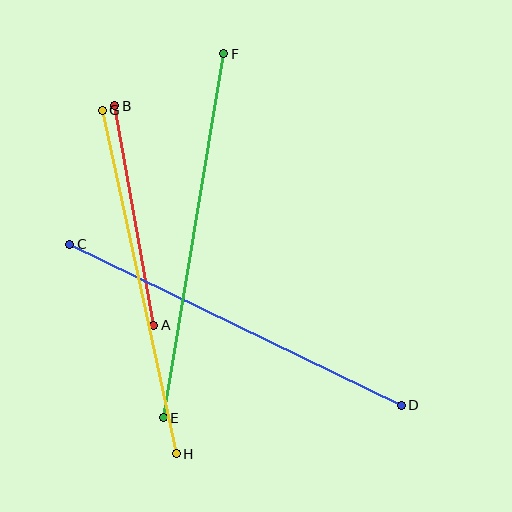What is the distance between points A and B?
The distance is approximately 223 pixels.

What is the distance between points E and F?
The distance is approximately 369 pixels.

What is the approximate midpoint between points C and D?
The midpoint is at approximately (235, 325) pixels.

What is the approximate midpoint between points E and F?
The midpoint is at approximately (194, 236) pixels.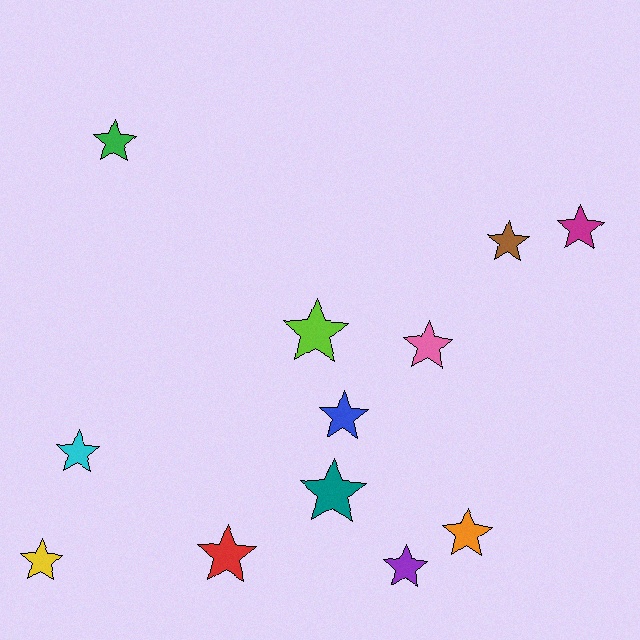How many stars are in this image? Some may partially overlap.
There are 12 stars.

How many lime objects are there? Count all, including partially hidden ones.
There is 1 lime object.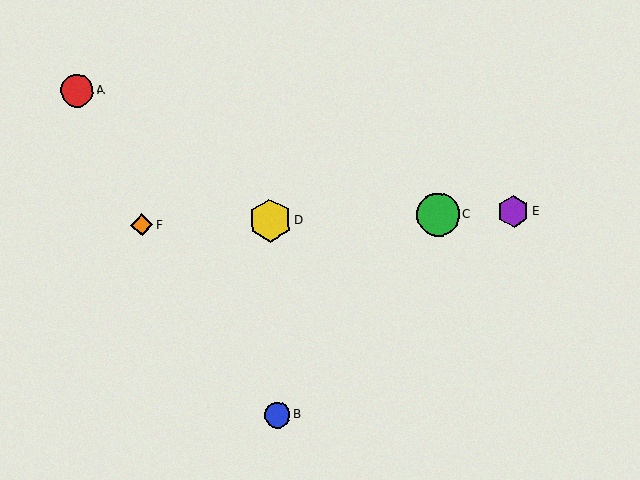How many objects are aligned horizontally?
4 objects (C, D, E, F) are aligned horizontally.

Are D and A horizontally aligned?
No, D is at y≈221 and A is at y≈91.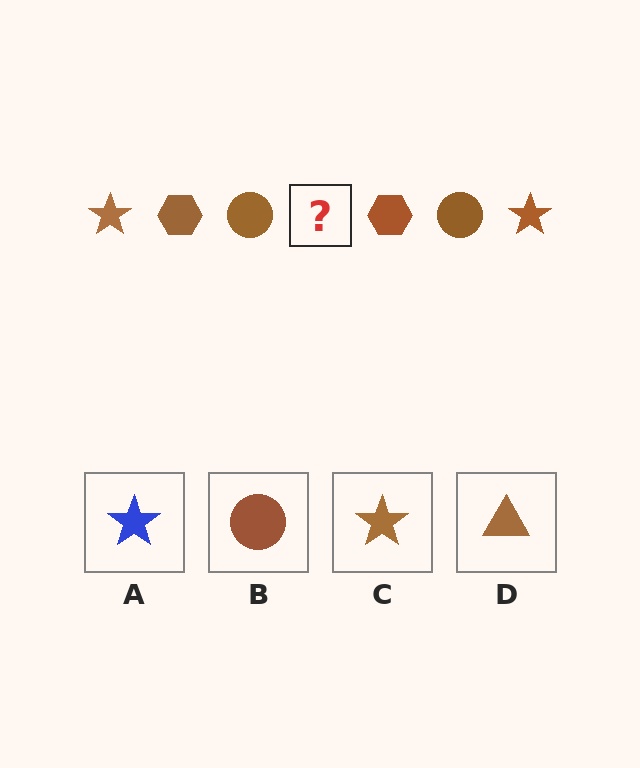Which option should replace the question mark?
Option C.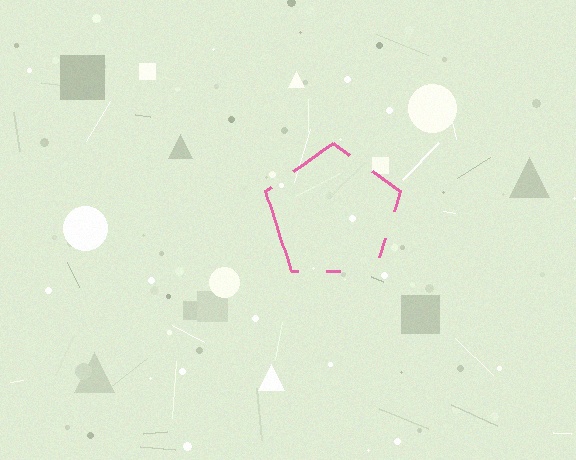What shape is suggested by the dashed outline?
The dashed outline suggests a pentagon.